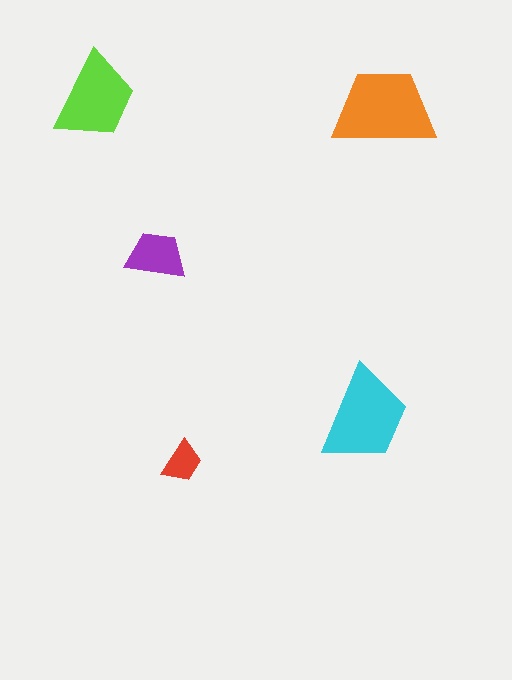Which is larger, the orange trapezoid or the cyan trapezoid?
The orange one.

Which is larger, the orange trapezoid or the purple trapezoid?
The orange one.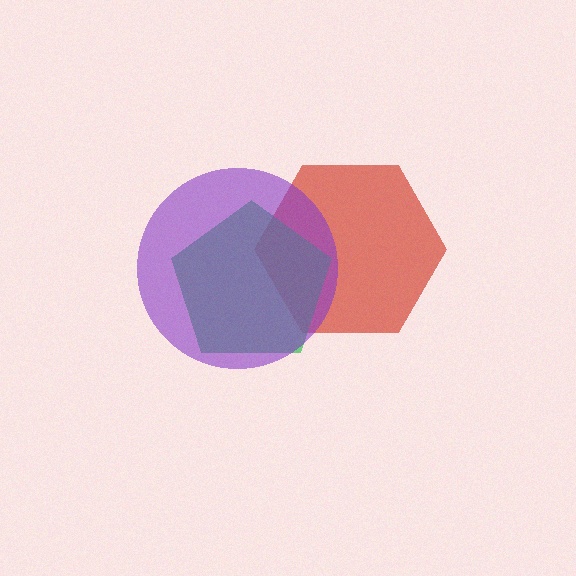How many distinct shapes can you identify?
There are 3 distinct shapes: a red hexagon, a green pentagon, a purple circle.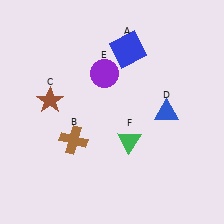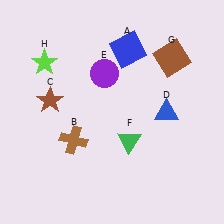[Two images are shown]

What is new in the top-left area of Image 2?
A lime star (H) was added in the top-left area of Image 2.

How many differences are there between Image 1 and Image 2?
There are 2 differences between the two images.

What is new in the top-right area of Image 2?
A brown square (G) was added in the top-right area of Image 2.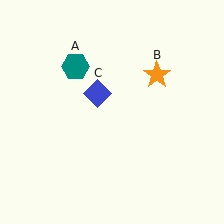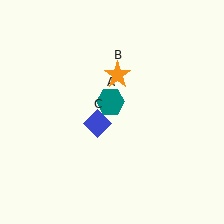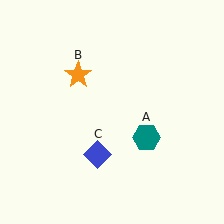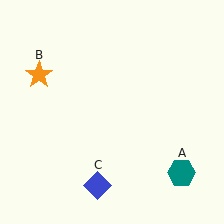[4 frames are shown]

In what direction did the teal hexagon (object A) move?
The teal hexagon (object A) moved down and to the right.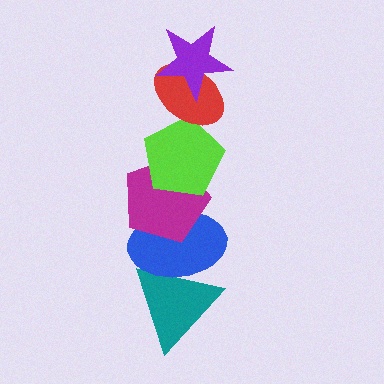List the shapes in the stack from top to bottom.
From top to bottom: the purple star, the red ellipse, the lime pentagon, the magenta pentagon, the blue ellipse, the teal triangle.